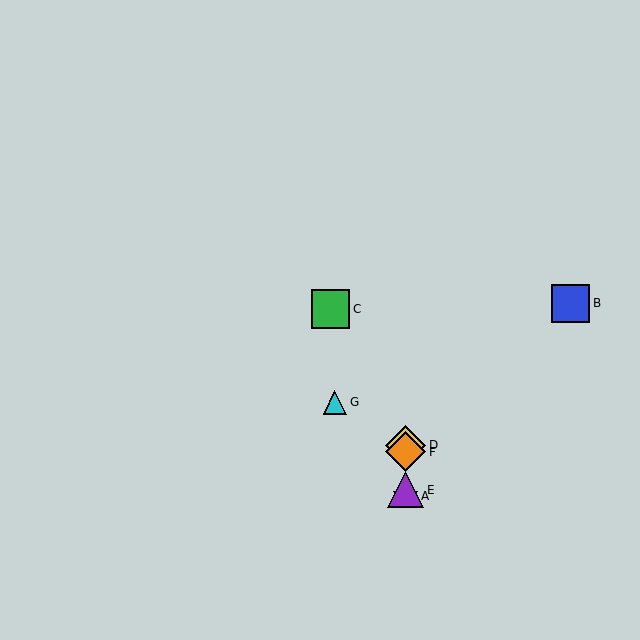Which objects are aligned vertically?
Objects A, D, E, F are aligned vertically.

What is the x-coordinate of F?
Object F is at x≈406.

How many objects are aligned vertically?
4 objects (A, D, E, F) are aligned vertically.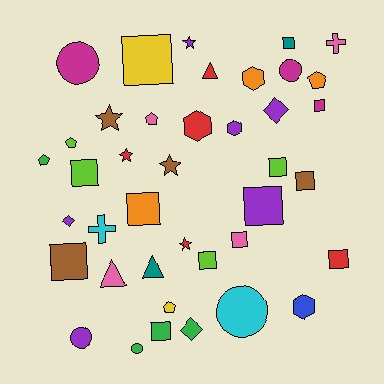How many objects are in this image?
There are 40 objects.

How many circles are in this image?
There are 5 circles.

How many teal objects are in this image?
There are 2 teal objects.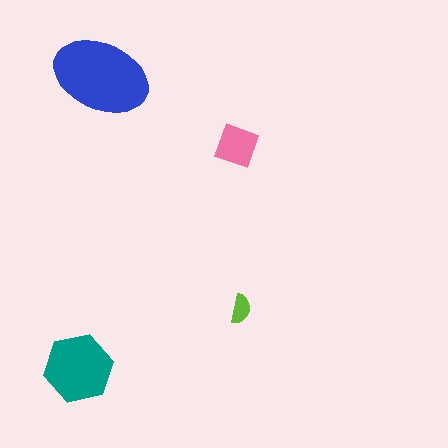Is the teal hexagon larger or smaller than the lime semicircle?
Larger.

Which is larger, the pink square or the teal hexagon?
The teal hexagon.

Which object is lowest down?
The teal hexagon is bottommost.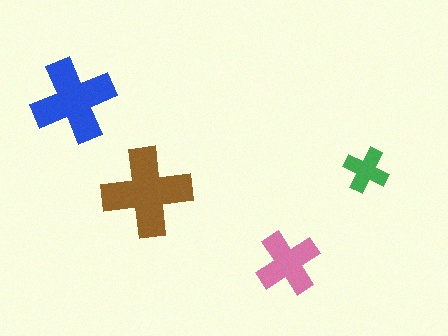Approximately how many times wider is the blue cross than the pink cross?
About 1.5 times wider.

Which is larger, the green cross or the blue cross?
The blue one.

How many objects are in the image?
There are 4 objects in the image.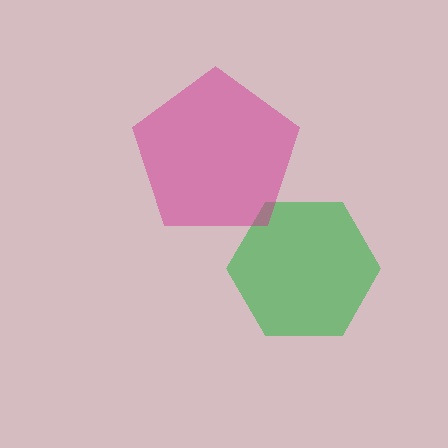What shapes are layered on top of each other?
The layered shapes are: a green hexagon, a magenta pentagon.